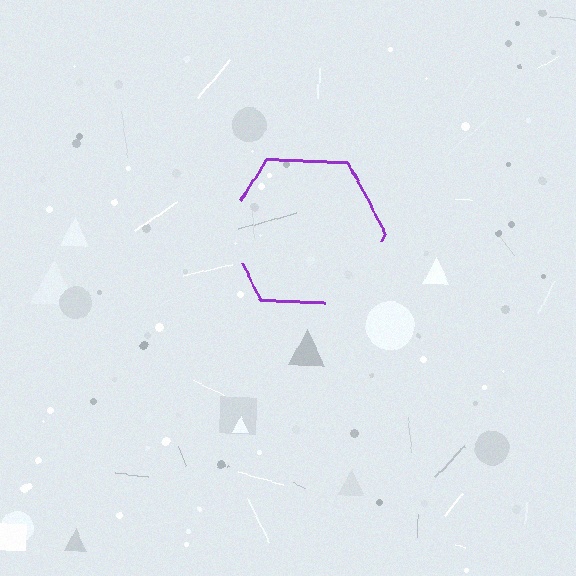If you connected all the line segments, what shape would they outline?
They would outline a hexagon.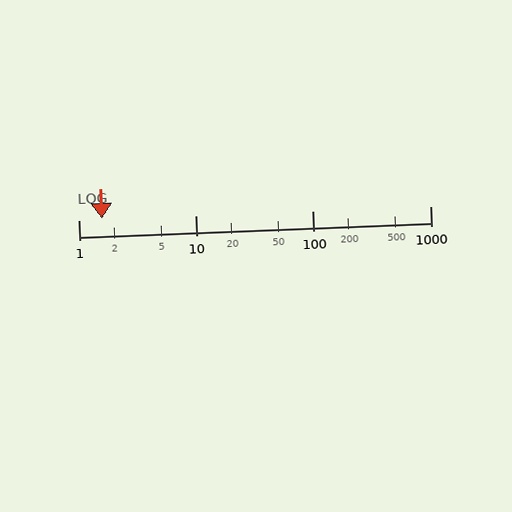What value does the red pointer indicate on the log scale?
The pointer indicates approximately 1.6.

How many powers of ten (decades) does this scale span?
The scale spans 3 decades, from 1 to 1000.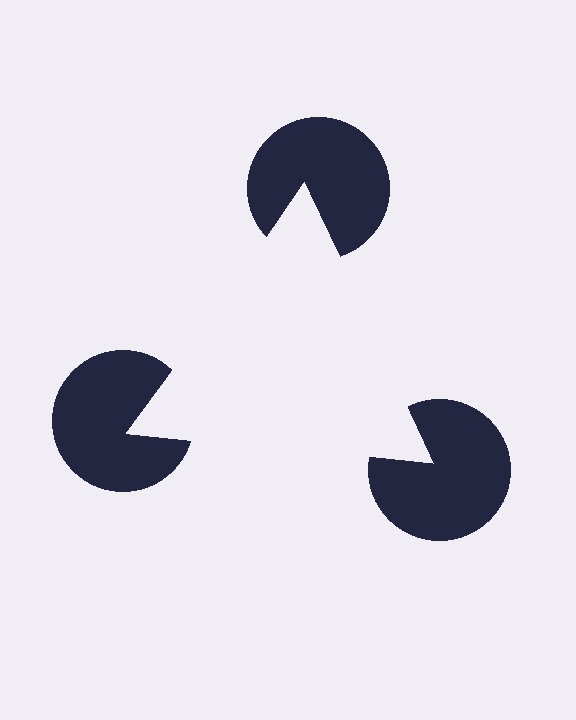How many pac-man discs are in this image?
There are 3 — one at each vertex of the illusory triangle.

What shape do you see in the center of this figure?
An illusory triangle — its edges are inferred from the aligned wedge cuts in the pac-man discs, not physically drawn.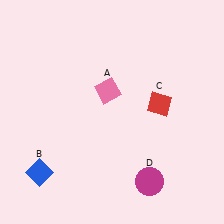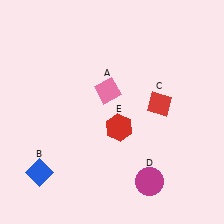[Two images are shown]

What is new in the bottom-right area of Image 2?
A red hexagon (E) was added in the bottom-right area of Image 2.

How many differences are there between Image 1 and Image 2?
There is 1 difference between the two images.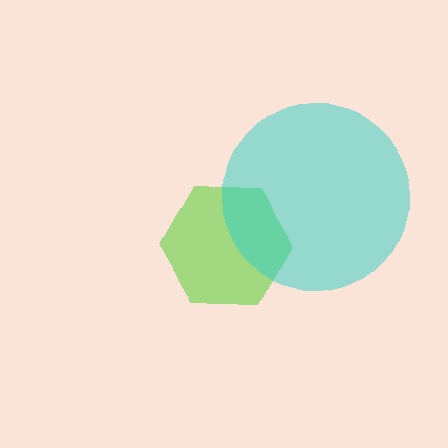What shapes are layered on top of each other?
The layered shapes are: a lime hexagon, a cyan circle.